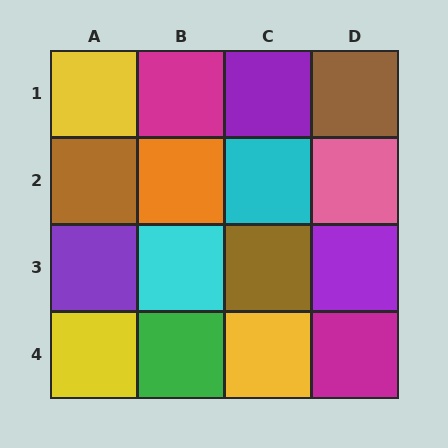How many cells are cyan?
2 cells are cyan.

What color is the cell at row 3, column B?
Cyan.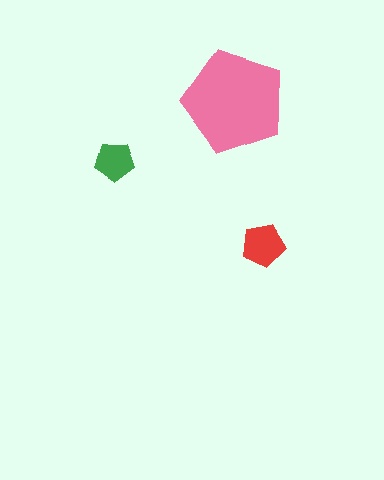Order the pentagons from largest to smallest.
the pink one, the red one, the green one.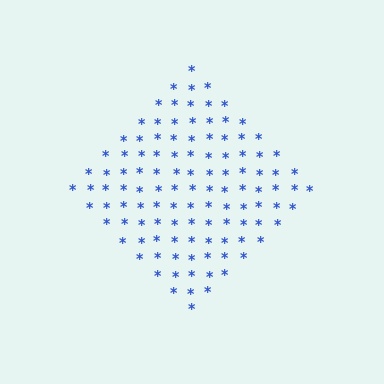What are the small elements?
The small elements are asterisks.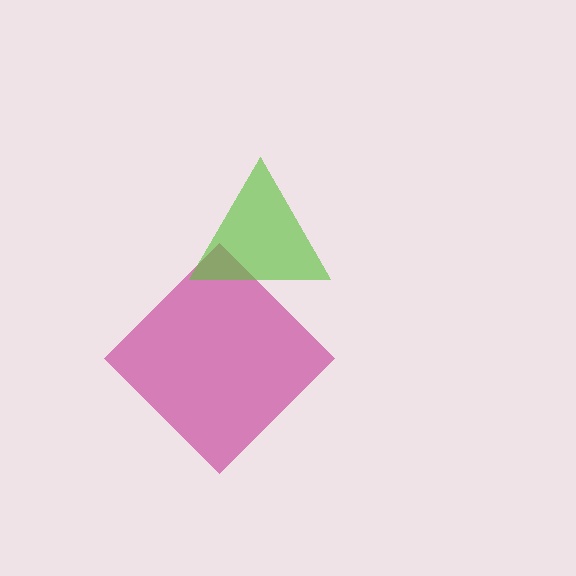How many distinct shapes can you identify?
There are 2 distinct shapes: a magenta diamond, a lime triangle.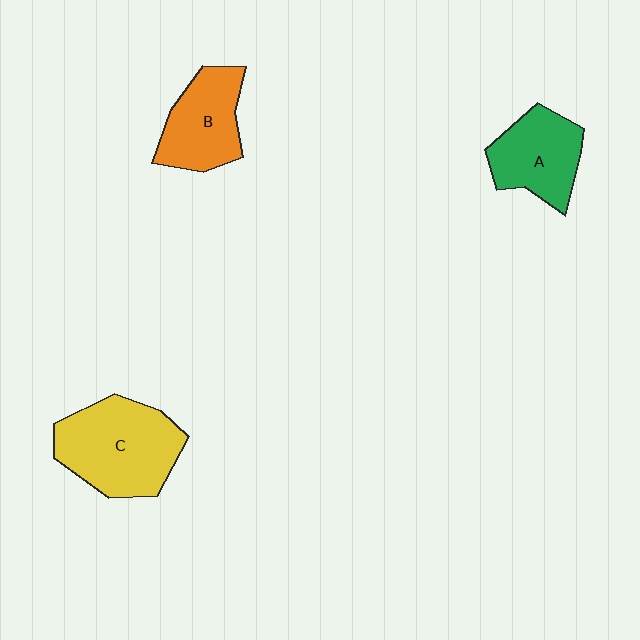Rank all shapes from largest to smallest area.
From largest to smallest: C (yellow), B (orange), A (green).